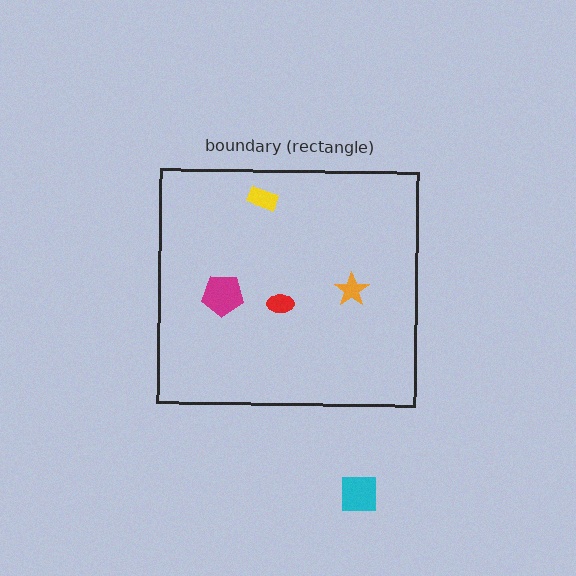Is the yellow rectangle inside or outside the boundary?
Inside.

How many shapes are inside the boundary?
4 inside, 1 outside.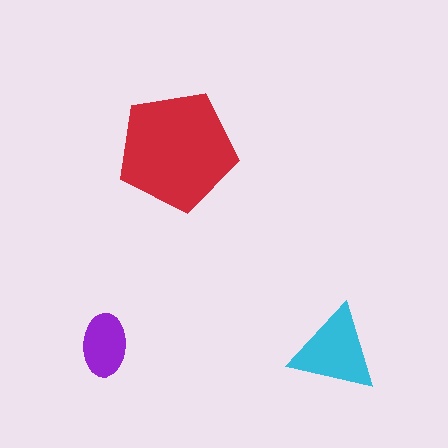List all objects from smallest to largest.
The purple ellipse, the cyan triangle, the red pentagon.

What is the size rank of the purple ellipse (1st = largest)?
3rd.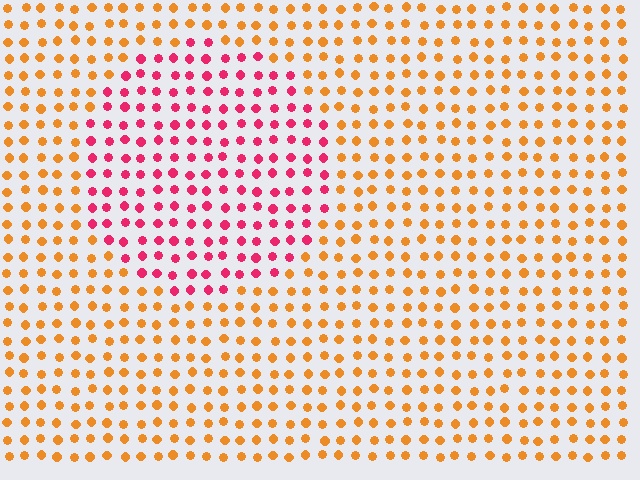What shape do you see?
I see a circle.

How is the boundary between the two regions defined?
The boundary is defined purely by a slight shift in hue (about 52 degrees). Spacing, size, and orientation are identical on both sides.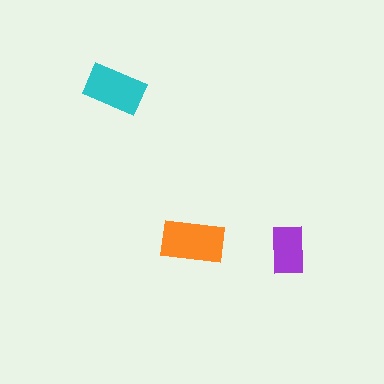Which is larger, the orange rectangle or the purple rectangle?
The orange one.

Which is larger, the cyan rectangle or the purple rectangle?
The cyan one.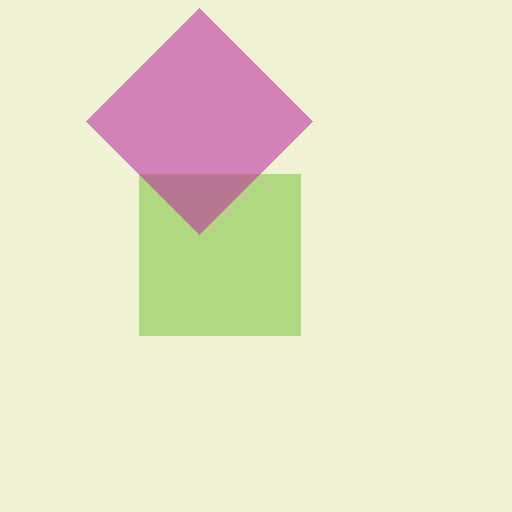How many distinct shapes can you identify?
There are 2 distinct shapes: a lime square, a magenta diamond.